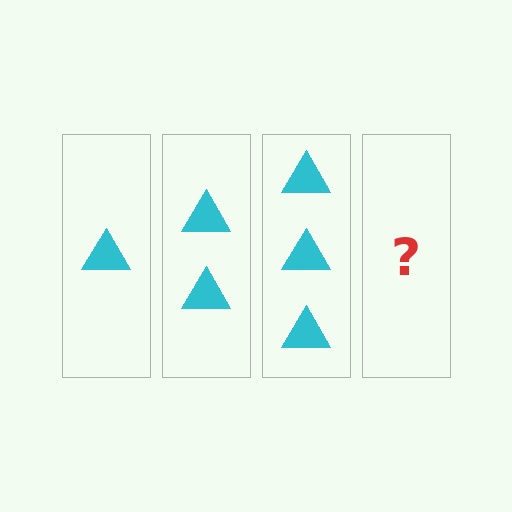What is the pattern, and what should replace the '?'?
The pattern is that each step adds one more triangle. The '?' should be 4 triangles.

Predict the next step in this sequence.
The next step is 4 triangles.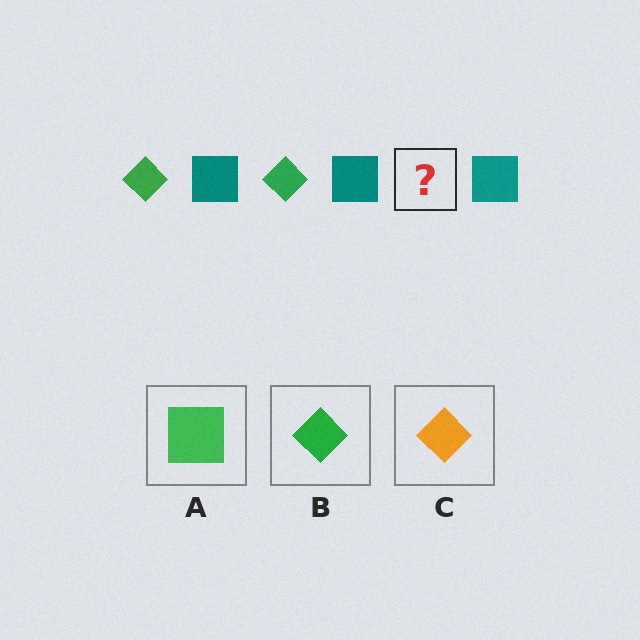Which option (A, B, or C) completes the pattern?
B.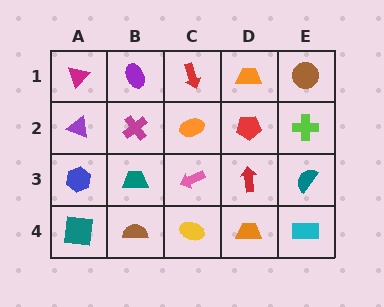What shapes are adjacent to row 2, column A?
A magenta triangle (row 1, column A), a blue hexagon (row 3, column A), a magenta cross (row 2, column B).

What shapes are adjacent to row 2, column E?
A brown circle (row 1, column E), a teal semicircle (row 3, column E), a red pentagon (row 2, column D).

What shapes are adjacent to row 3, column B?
A magenta cross (row 2, column B), a brown semicircle (row 4, column B), a blue hexagon (row 3, column A), a pink arrow (row 3, column C).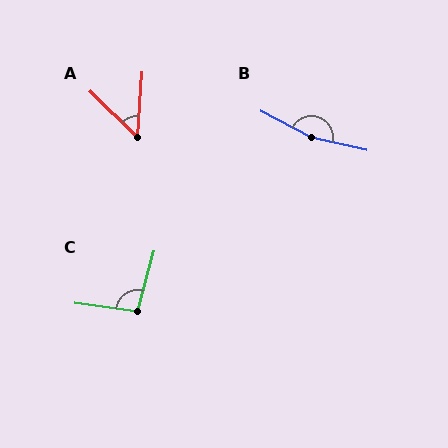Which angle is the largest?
B, at approximately 165 degrees.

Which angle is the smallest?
A, at approximately 49 degrees.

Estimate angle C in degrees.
Approximately 98 degrees.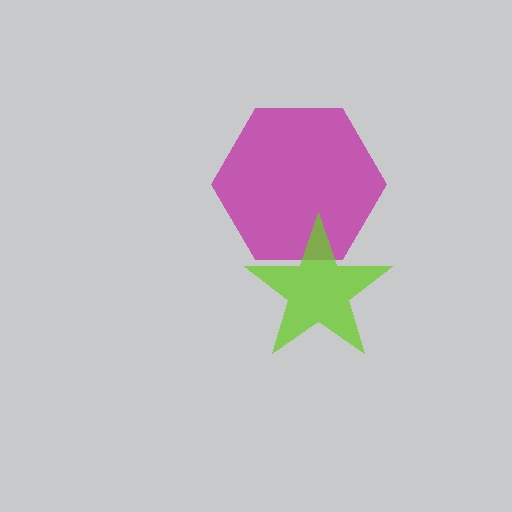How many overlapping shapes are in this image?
There are 2 overlapping shapes in the image.